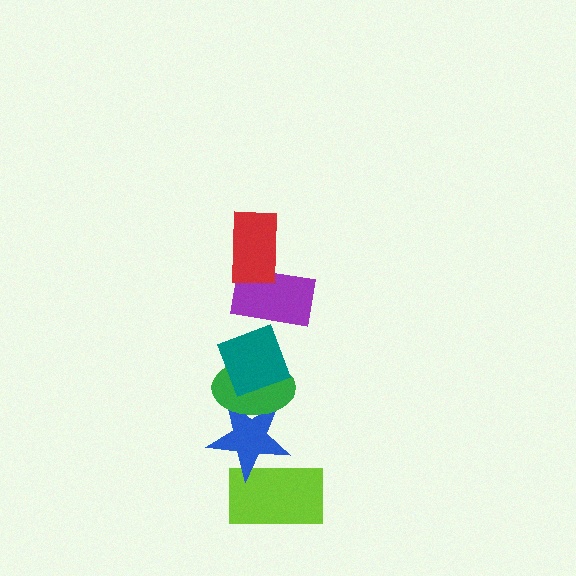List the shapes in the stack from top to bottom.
From top to bottom: the red rectangle, the purple rectangle, the teal diamond, the green ellipse, the blue star, the lime rectangle.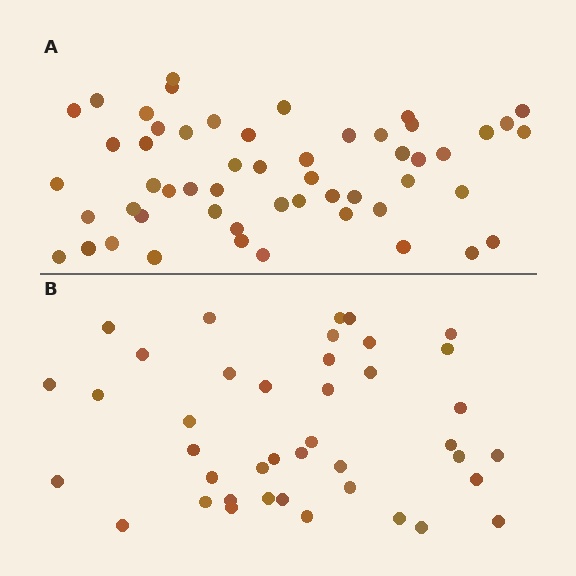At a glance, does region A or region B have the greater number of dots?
Region A (the top region) has more dots.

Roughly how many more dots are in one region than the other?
Region A has approximately 15 more dots than region B.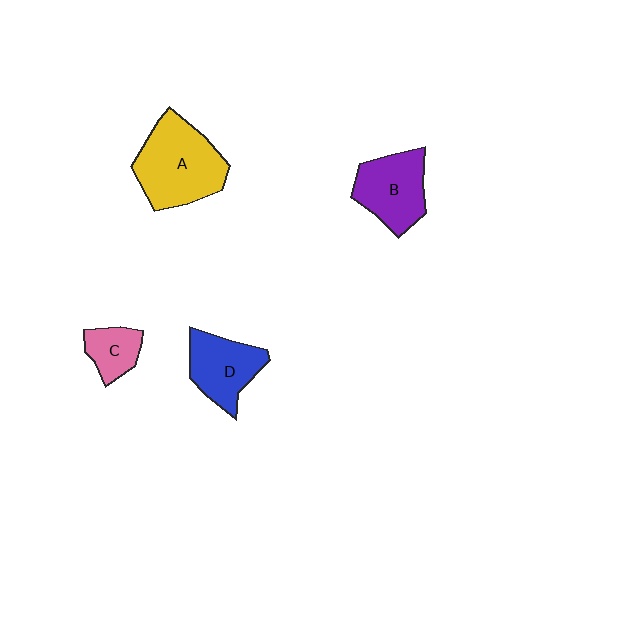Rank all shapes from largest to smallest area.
From largest to smallest: A (yellow), B (purple), D (blue), C (pink).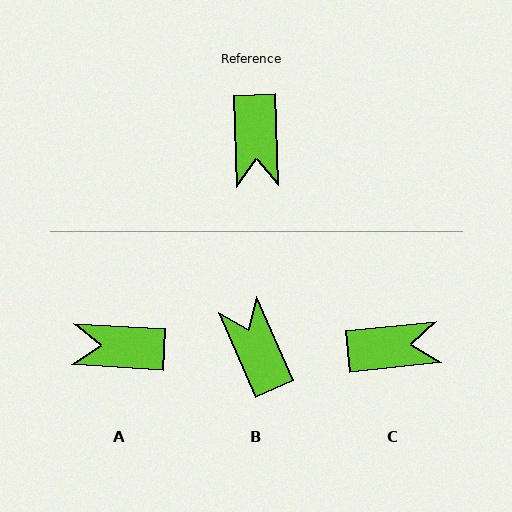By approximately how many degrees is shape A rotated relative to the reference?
Approximately 95 degrees clockwise.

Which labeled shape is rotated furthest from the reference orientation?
B, about 158 degrees away.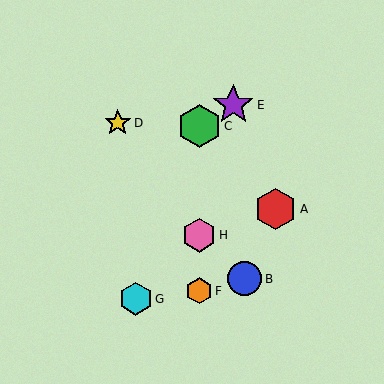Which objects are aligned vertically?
Objects C, F, H are aligned vertically.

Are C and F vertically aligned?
Yes, both are at x≈199.